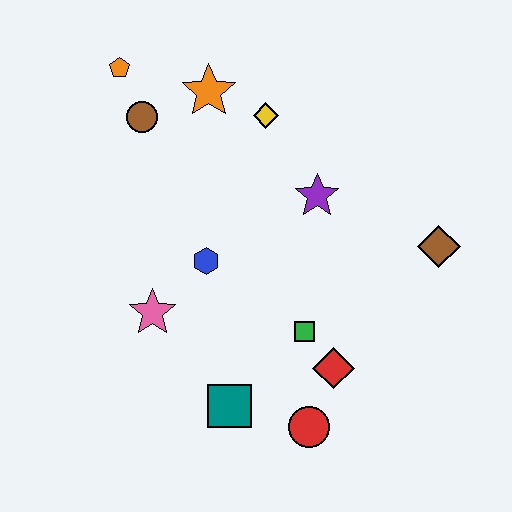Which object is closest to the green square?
The red diamond is closest to the green square.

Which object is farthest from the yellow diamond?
The red circle is farthest from the yellow diamond.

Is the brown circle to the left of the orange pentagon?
No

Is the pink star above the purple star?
No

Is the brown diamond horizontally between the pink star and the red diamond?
No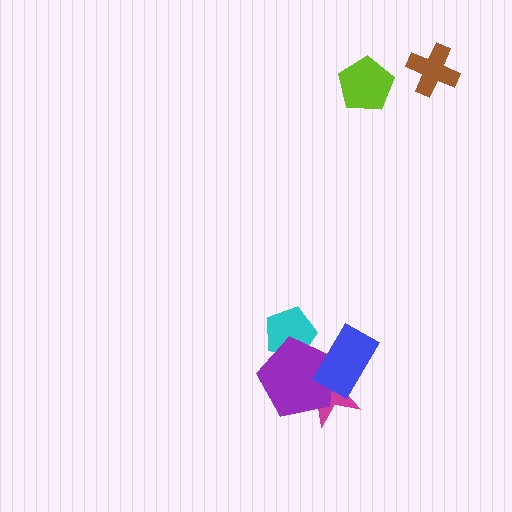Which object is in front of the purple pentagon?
The blue rectangle is in front of the purple pentagon.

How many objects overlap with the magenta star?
2 objects overlap with the magenta star.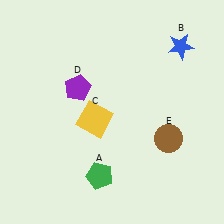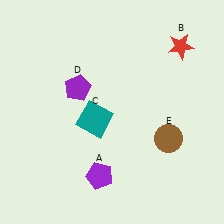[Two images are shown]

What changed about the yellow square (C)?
In Image 1, C is yellow. In Image 2, it changed to teal.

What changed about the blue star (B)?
In Image 1, B is blue. In Image 2, it changed to red.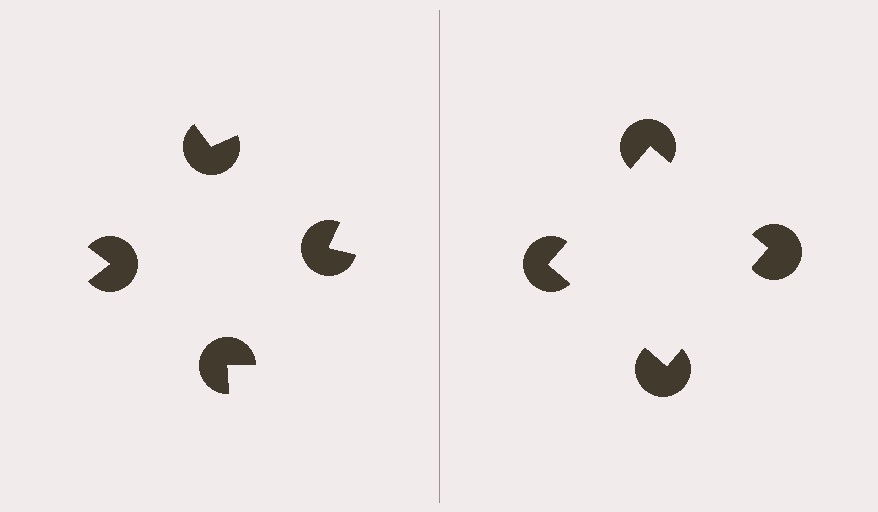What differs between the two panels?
The pac-man discs are positioned identically on both sides; only the wedge orientations differ. On the right they align to a square; on the left they are misaligned.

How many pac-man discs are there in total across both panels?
8 — 4 on each side.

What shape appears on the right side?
An illusory square.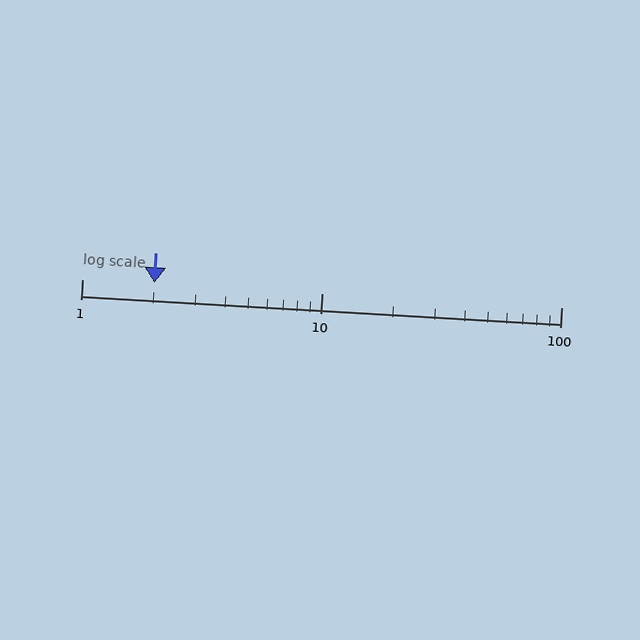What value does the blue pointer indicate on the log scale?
The pointer indicates approximately 2.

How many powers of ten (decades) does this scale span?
The scale spans 2 decades, from 1 to 100.